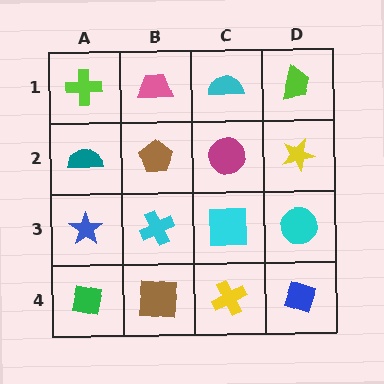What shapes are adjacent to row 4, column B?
A cyan cross (row 3, column B), a green square (row 4, column A), a yellow cross (row 4, column C).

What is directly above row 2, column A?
A lime cross.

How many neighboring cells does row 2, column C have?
4.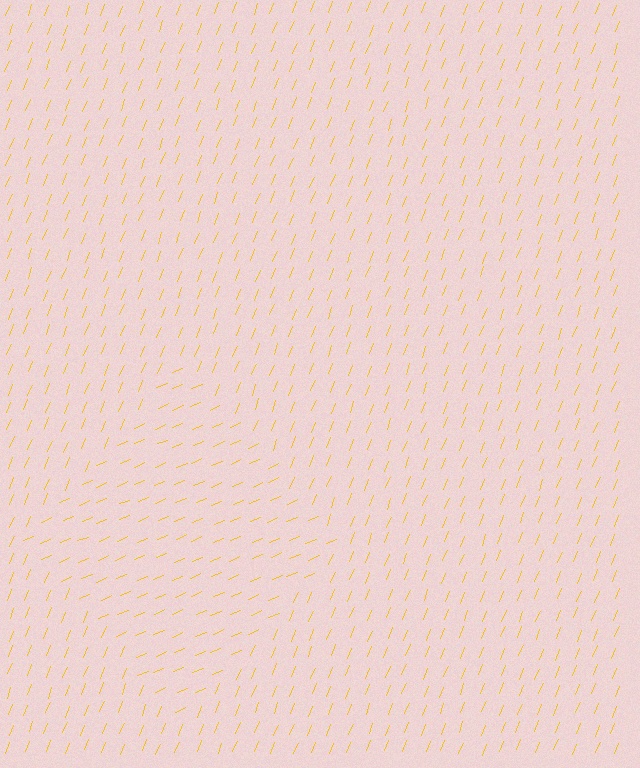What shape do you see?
I see a diamond.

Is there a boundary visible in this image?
Yes, there is a texture boundary formed by a change in line orientation.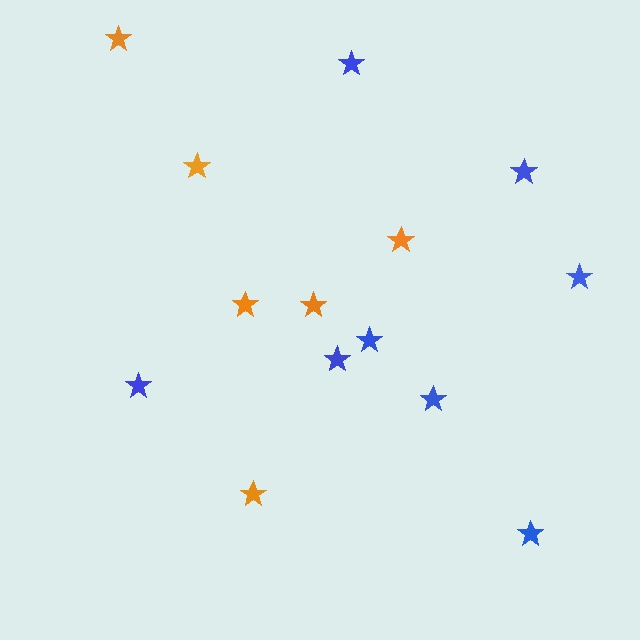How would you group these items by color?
There are 2 groups: one group of blue stars (8) and one group of orange stars (6).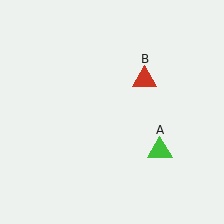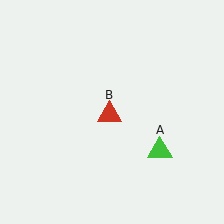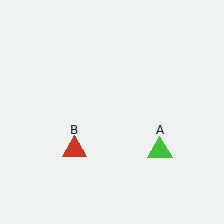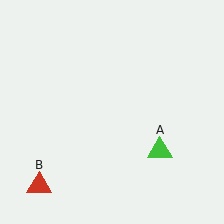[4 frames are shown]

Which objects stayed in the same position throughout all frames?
Green triangle (object A) remained stationary.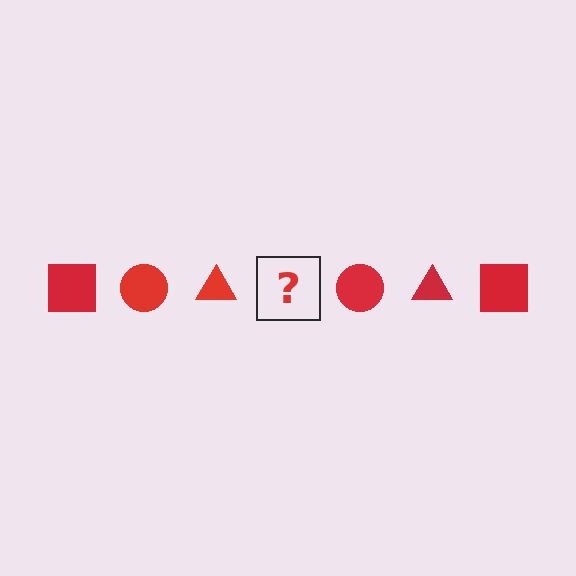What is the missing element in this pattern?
The missing element is a red square.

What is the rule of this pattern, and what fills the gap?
The rule is that the pattern cycles through square, circle, triangle shapes in red. The gap should be filled with a red square.